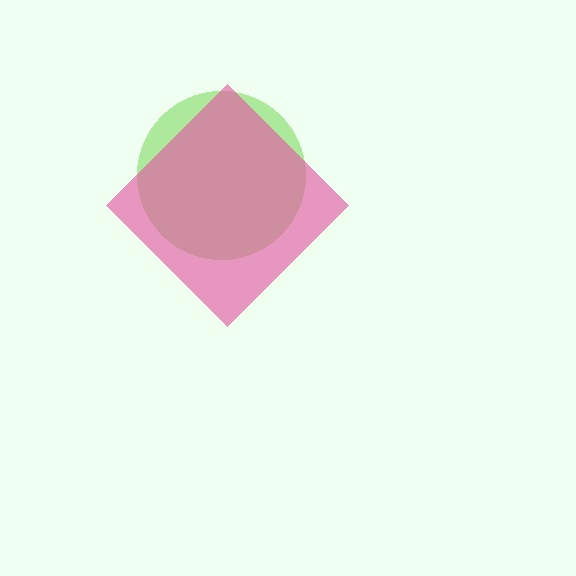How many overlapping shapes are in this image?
There are 2 overlapping shapes in the image.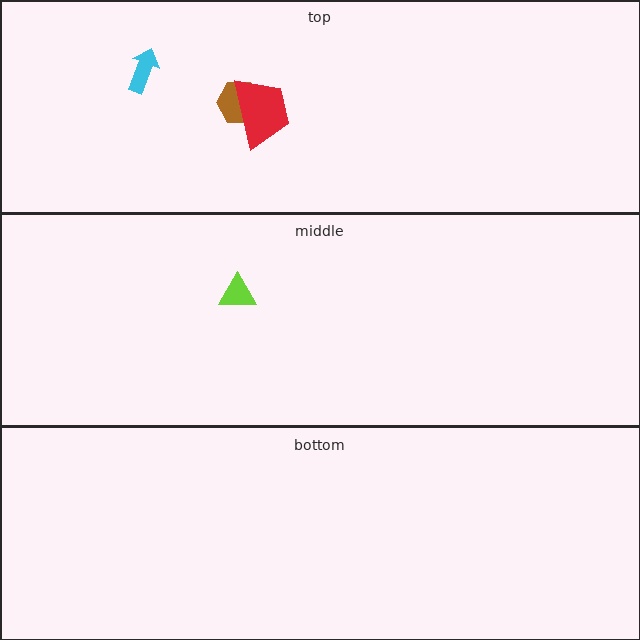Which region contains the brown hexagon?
The top region.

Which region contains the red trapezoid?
The top region.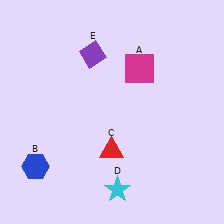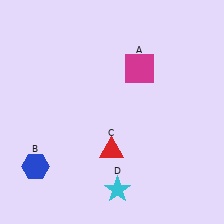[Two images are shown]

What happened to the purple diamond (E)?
The purple diamond (E) was removed in Image 2. It was in the top-left area of Image 1.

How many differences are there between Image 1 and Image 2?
There is 1 difference between the two images.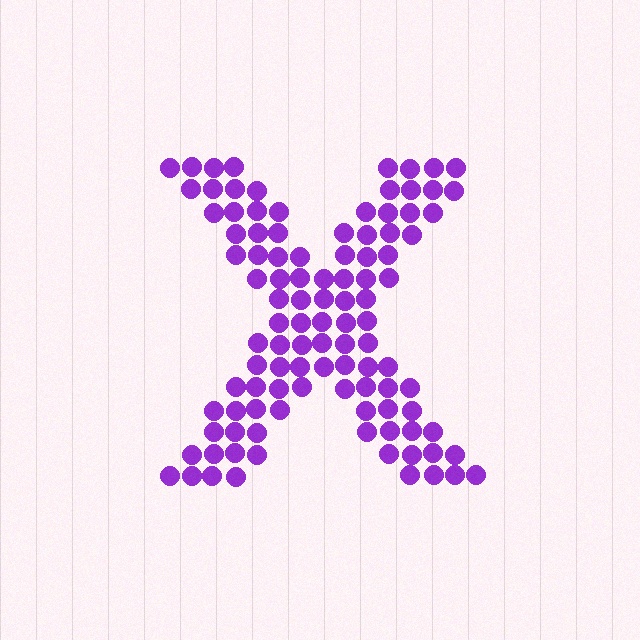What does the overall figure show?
The overall figure shows the letter X.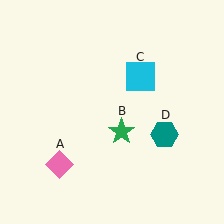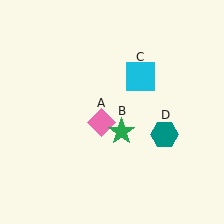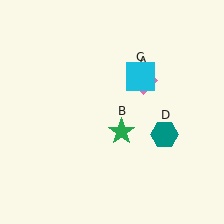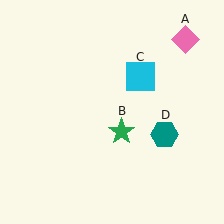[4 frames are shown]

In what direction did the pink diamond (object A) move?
The pink diamond (object A) moved up and to the right.